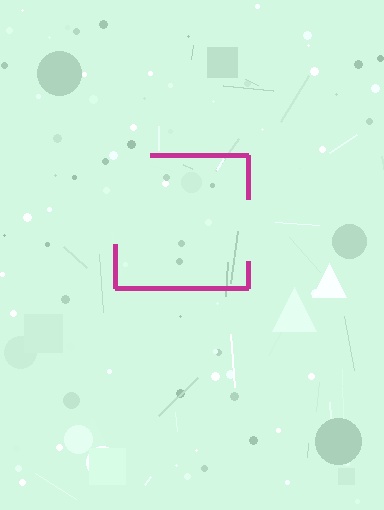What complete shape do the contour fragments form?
The contour fragments form a square.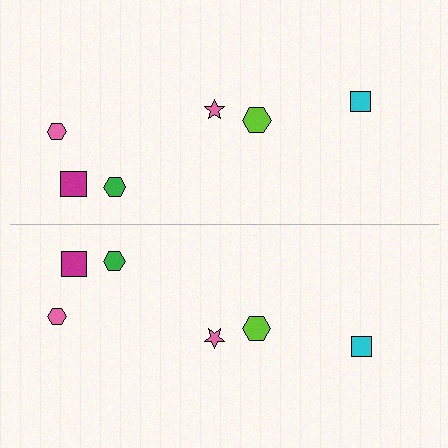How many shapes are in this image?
There are 12 shapes in this image.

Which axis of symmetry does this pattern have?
The pattern has a horizontal axis of symmetry running through the center of the image.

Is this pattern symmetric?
Yes, this pattern has bilateral (reflection) symmetry.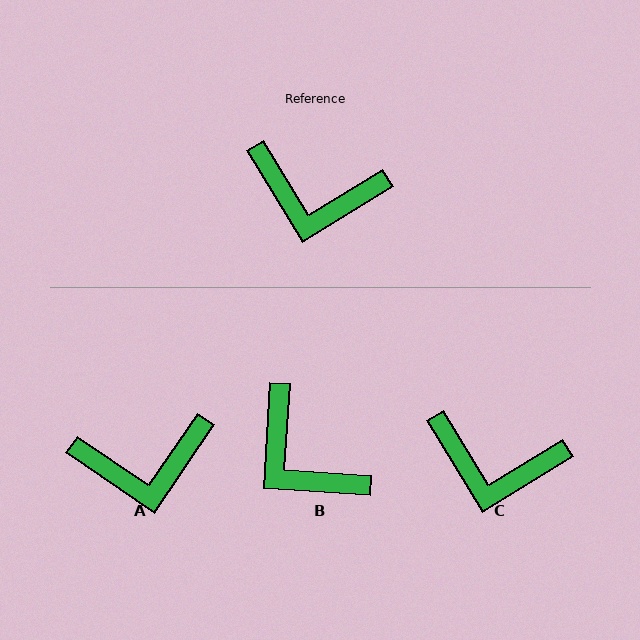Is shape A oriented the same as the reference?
No, it is off by about 24 degrees.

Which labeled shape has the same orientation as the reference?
C.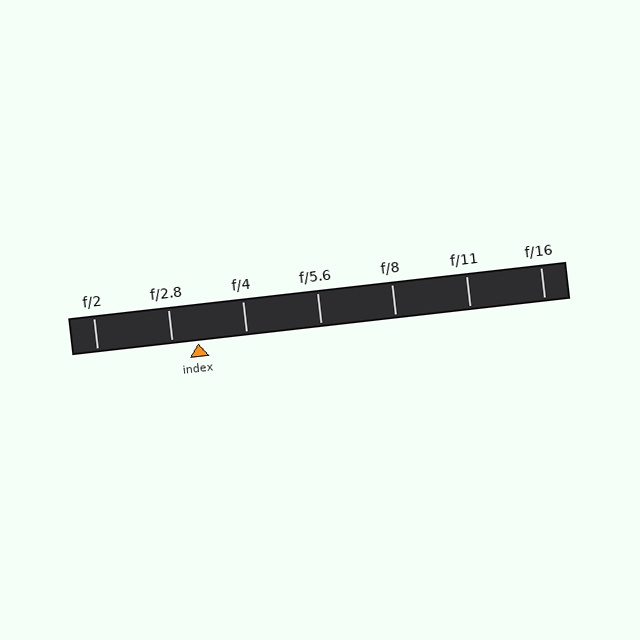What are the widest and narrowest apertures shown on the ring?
The widest aperture shown is f/2 and the narrowest is f/16.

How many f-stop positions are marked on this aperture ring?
There are 7 f-stop positions marked.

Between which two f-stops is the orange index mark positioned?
The index mark is between f/2.8 and f/4.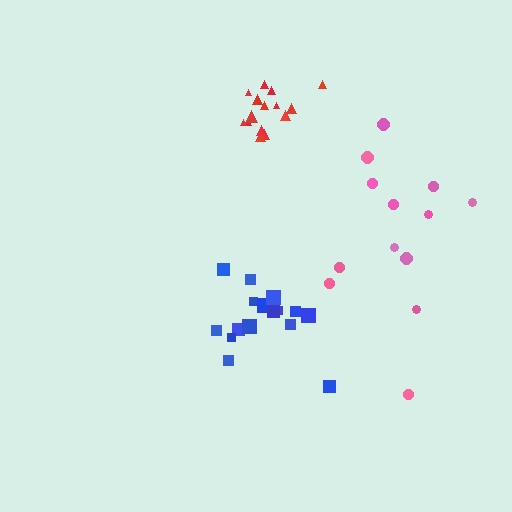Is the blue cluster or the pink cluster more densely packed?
Blue.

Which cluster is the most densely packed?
Red.